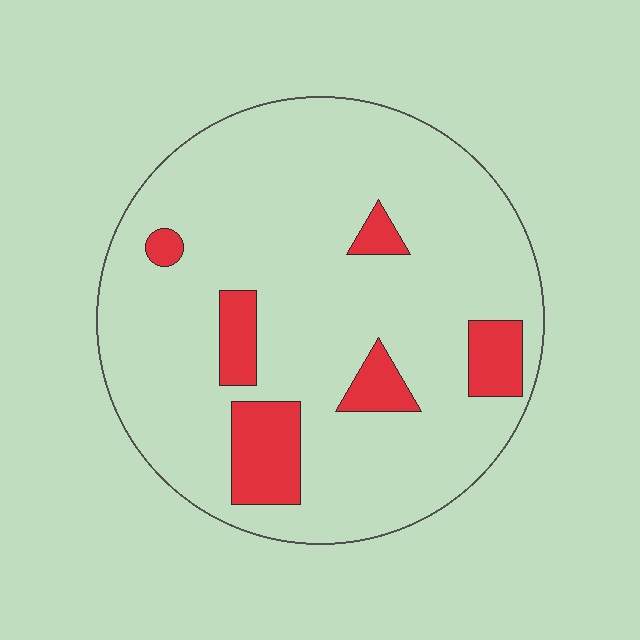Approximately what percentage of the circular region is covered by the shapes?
Approximately 15%.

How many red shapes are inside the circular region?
6.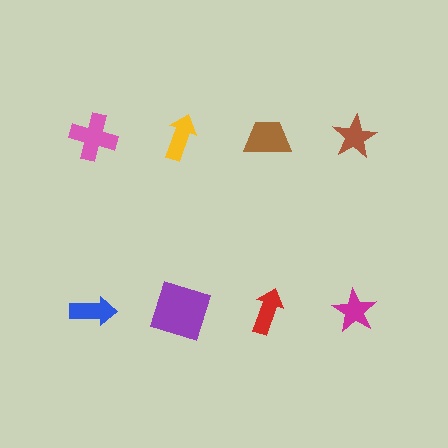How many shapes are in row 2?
4 shapes.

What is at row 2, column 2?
A purple square.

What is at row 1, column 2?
A yellow arrow.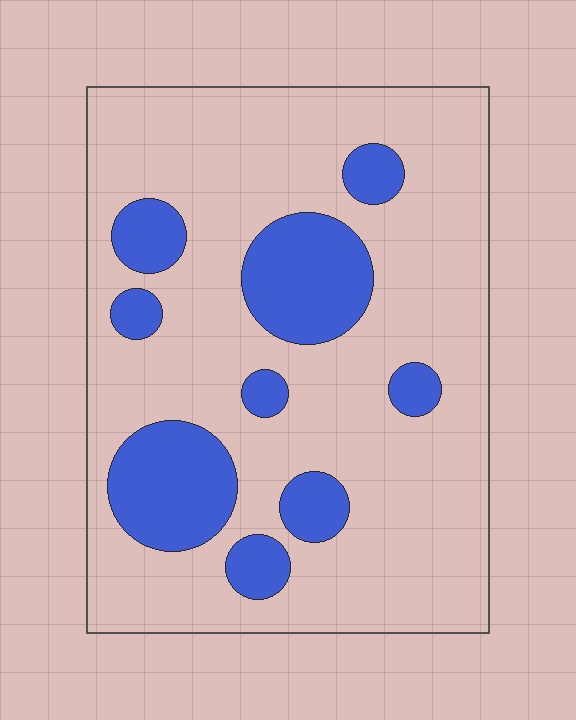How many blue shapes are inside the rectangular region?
9.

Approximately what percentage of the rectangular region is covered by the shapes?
Approximately 20%.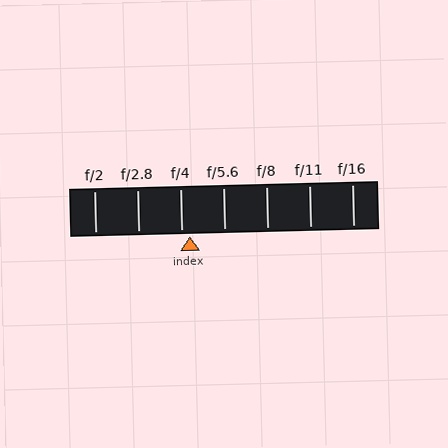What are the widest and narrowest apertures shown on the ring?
The widest aperture shown is f/2 and the narrowest is f/16.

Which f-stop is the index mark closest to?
The index mark is closest to f/4.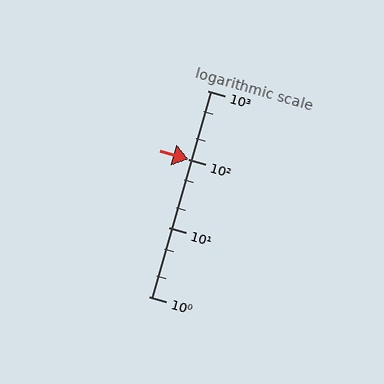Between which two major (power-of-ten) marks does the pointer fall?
The pointer is between 100 and 1000.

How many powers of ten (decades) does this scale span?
The scale spans 3 decades, from 1 to 1000.